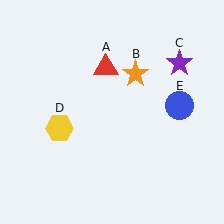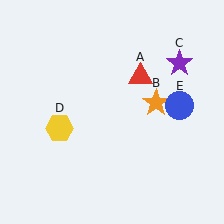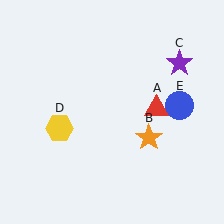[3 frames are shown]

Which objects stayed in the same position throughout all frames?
Purple star (object C) and yellow hexagon (object D) and blue circle (object E) remained stationary.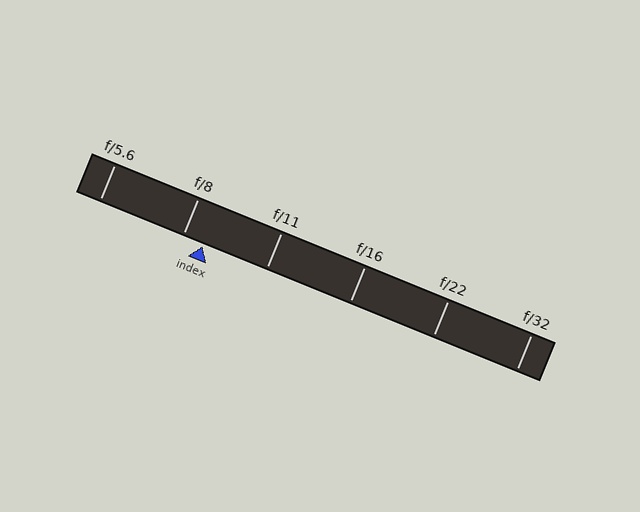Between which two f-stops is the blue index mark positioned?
The index mark is between f/8 and f/11.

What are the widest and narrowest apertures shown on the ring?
The widest aperture shown is f/5.6 and the narrowest is f/32.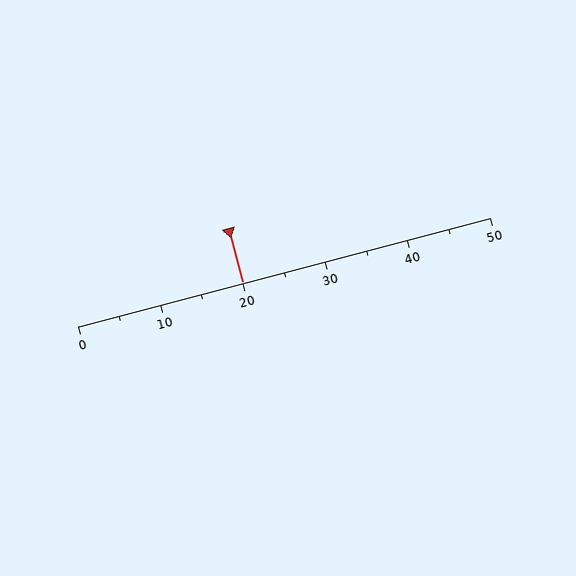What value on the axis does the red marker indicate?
The marker indicates approximately 20.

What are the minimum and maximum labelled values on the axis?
The axis runs from 0 to 50.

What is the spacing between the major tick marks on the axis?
The major ticks are spaced 10 apart.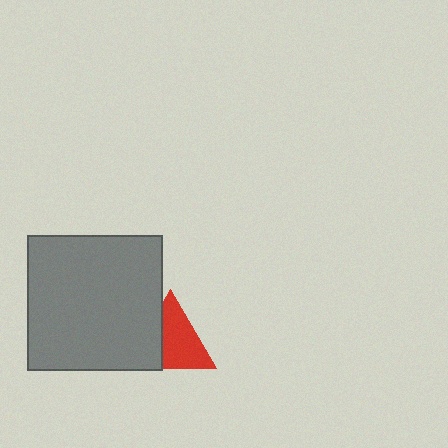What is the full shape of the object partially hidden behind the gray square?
The partially hidden object is a red triangle.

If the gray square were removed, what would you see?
You would see the complete red triangle.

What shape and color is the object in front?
The object in front is a gray square.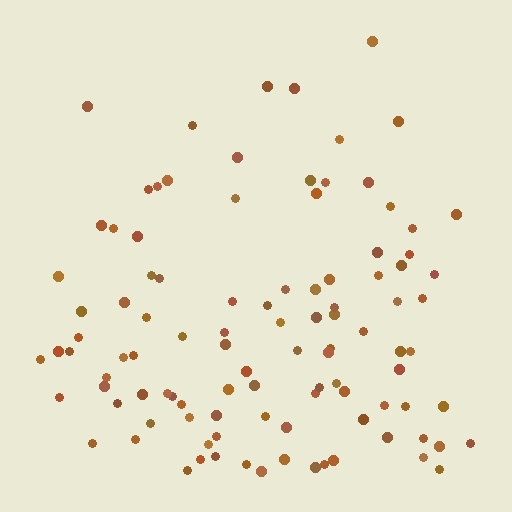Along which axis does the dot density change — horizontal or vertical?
Vertical.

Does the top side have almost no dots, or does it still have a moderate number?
Still a moderate number, just noticeably fewer than the bottom.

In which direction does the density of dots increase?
From top to bottom, with the bottom side densest.